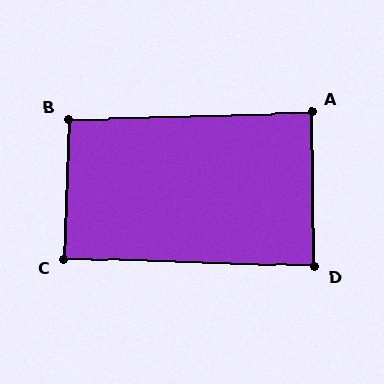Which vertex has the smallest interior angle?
D, at approximately 87 degrees.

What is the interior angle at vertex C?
Approximately 90 degrees (approximately right).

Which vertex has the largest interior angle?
B, at approximately 93 degrees.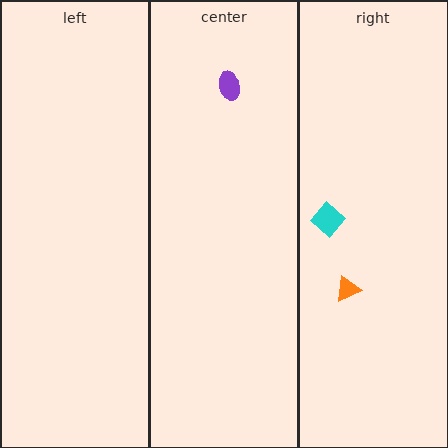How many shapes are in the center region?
1.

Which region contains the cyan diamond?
The right region.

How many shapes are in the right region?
2.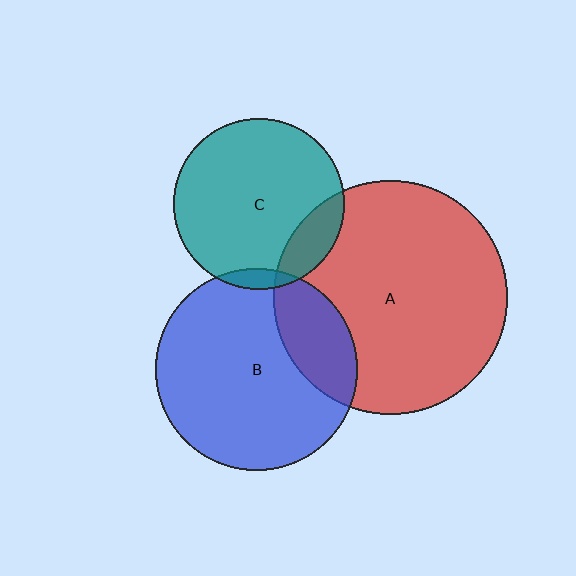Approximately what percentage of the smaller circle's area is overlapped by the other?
Approximately 5%.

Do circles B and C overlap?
Yes.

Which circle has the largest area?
Circle A (red).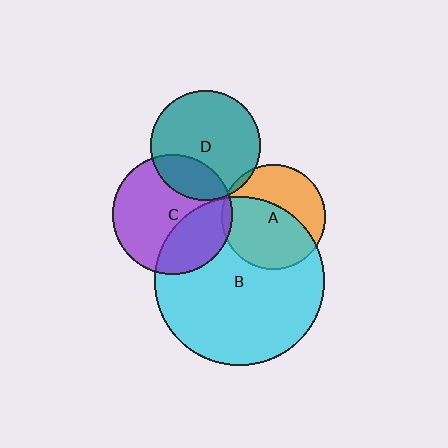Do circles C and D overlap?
Yes.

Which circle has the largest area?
Circle B (cyan).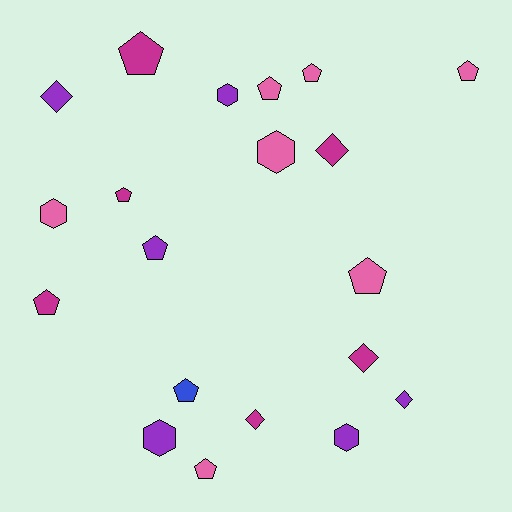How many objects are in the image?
There are 20 objects.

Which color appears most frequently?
Pink, with 7 objects.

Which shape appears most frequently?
Pentagon, with 10 objects.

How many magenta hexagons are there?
There are no magenta hexagons.